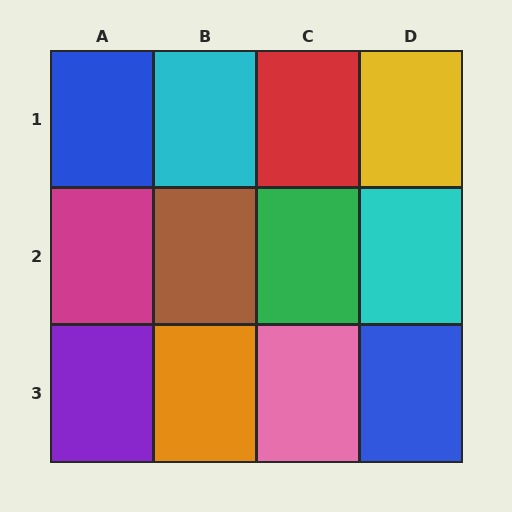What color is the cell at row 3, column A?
Purple.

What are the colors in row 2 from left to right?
Magenta, brown, green, cyan.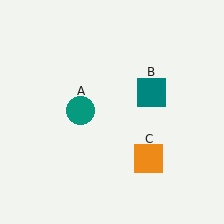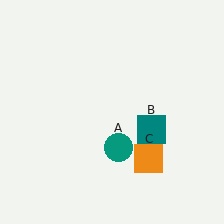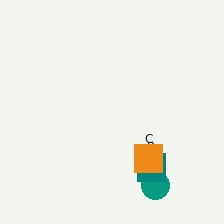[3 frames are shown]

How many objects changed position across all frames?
2 objects changed position: teal circle (object A), teal square (object B).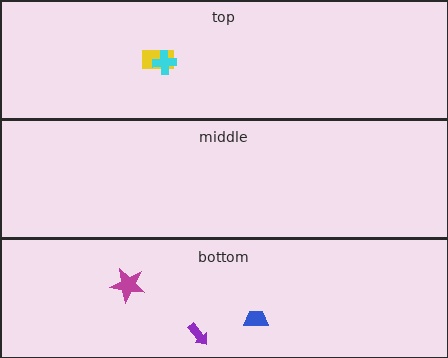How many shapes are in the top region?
2.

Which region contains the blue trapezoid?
The bottom region.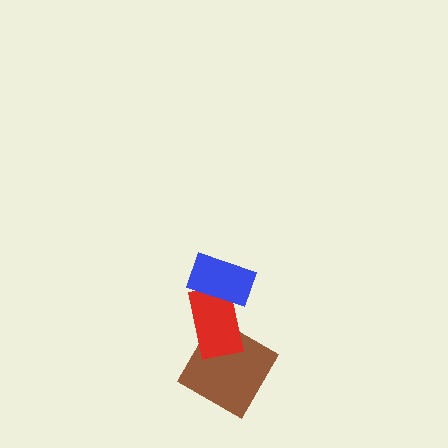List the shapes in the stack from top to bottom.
From top to bottom: the blue rectangle, the red rectangle, the brown diamond.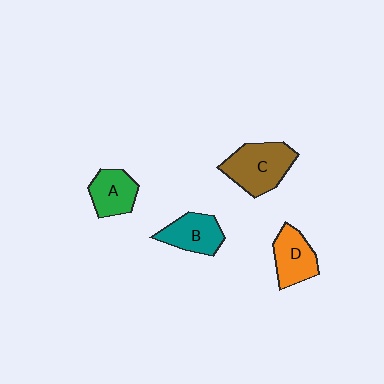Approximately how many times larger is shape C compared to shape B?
Approximately 1.4 times.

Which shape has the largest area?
Shape C (brown).